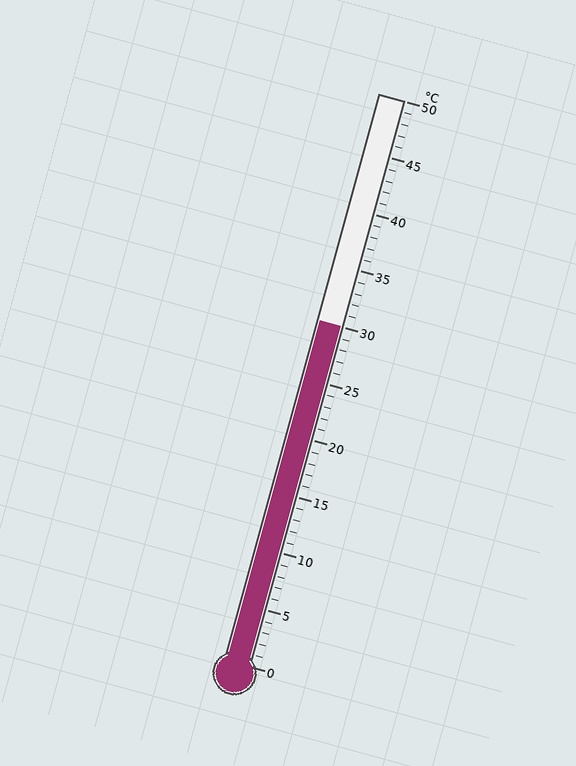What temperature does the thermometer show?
The thermometer shows approximately 30°C.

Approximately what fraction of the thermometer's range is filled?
The thermometer is filled to approximately 60% of its range.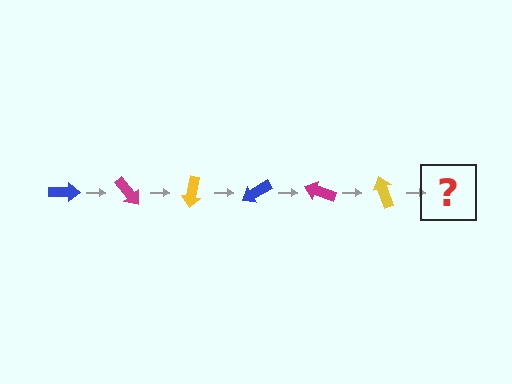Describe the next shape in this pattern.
It should be a blue arrow, rotated 300 degrees from the start.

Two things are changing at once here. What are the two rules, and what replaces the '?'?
The two rules are that it rotates 50 degrees each step and the color cycles through blue, magenta, and yellow. The '?' should be a blue arrow, rotated 300 degrees from the start.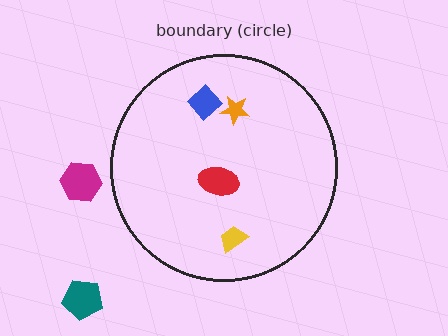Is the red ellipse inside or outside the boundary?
Inside.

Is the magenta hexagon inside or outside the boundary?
Outside.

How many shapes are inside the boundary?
4 inside, 2 outside.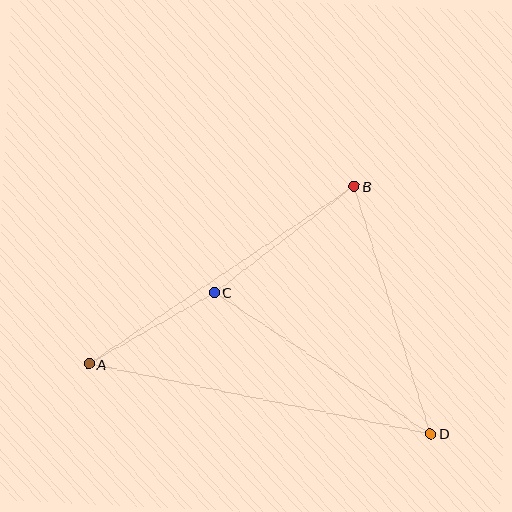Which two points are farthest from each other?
Points A and D are farthest from each other.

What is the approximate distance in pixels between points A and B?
The distance between A and B is approximately 319 pixels.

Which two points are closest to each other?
Points A and C are closest to each other.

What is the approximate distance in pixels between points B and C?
The distance between B and C is approximately 175 pixels.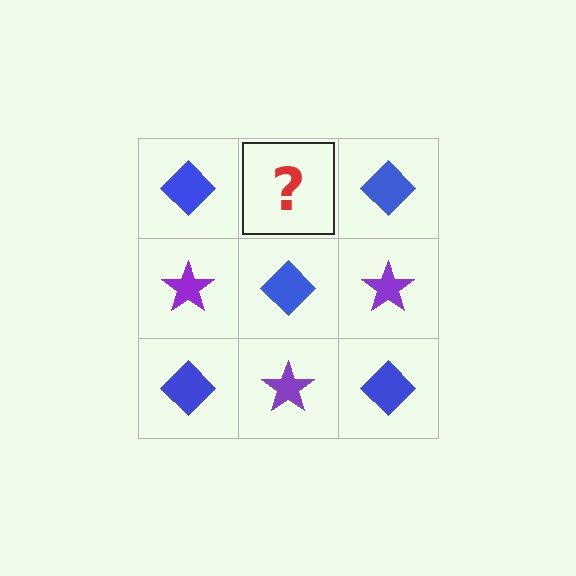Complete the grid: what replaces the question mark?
The question mark should be replaced with a purple star.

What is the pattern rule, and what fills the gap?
The rule is that it alternates blue diamond and purple star in a checkerboard pattern. The gap should be filled with a purple star.